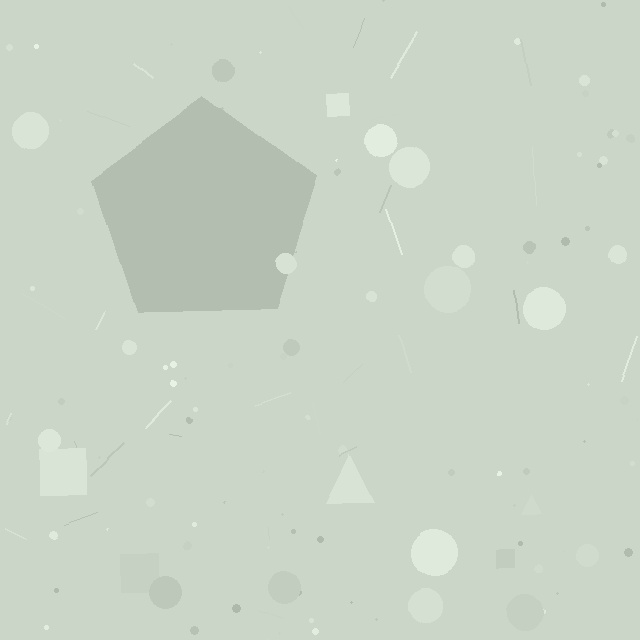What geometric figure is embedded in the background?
A pentagon is embedded in the background.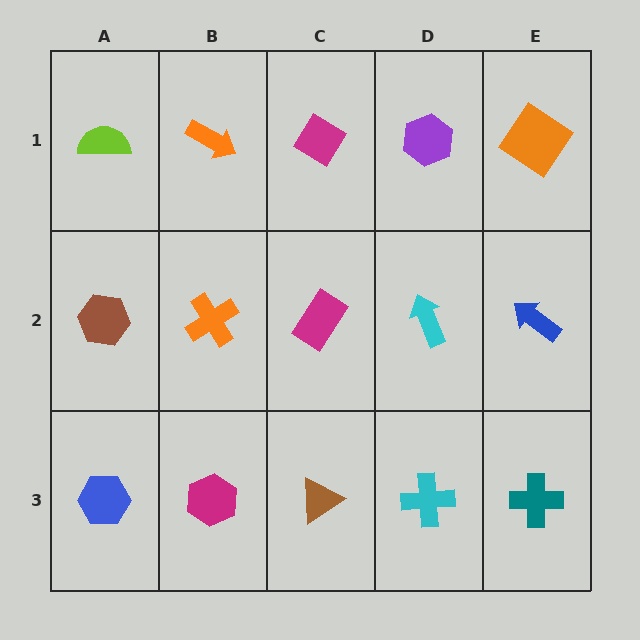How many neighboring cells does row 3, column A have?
2.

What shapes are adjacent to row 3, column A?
A brown hexagon (row 2, column A), a magenta hexagon (row 3, column B).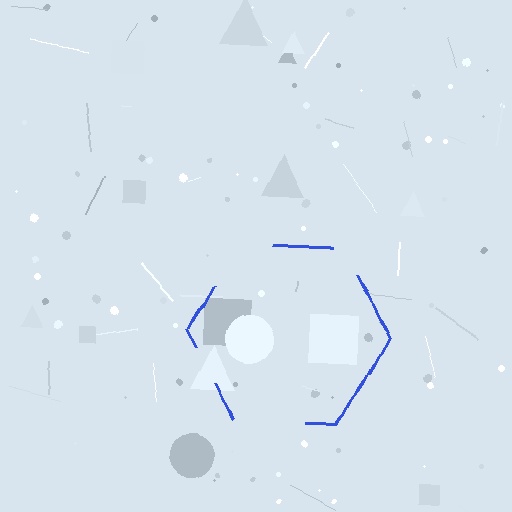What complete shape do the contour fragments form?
The contour fragments form a hexagon.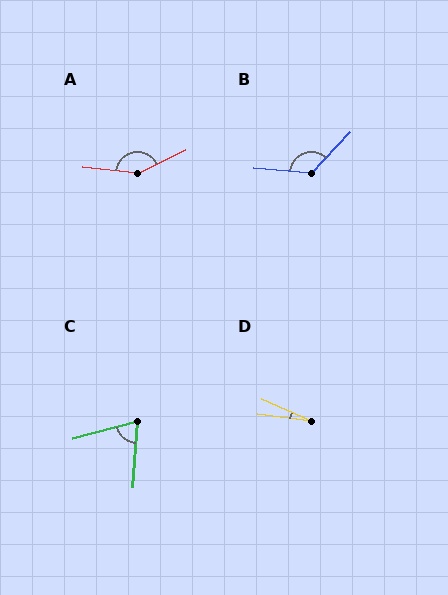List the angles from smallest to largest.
D (17°), C (70°), B (128°), A (147°).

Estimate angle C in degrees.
Approximately 70 degrees.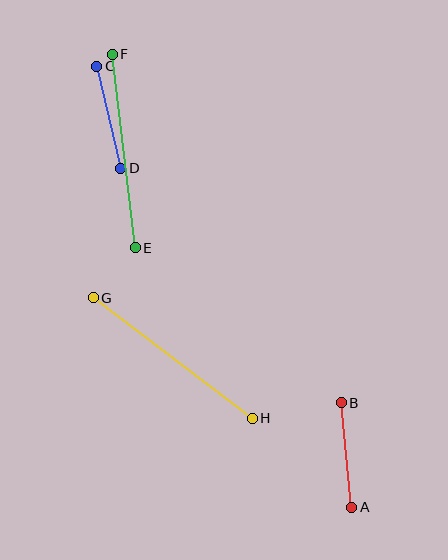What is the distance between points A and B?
The distance is approximately 105 pixels.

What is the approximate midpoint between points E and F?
The midpoint is at approximately (124, 151) pixels.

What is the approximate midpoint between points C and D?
The midpoint is at approximately (109, 117) pixels.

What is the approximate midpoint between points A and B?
The midpoint is at approximately (346, 455) pixels.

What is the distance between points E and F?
The distance is approximately 195 pixels.